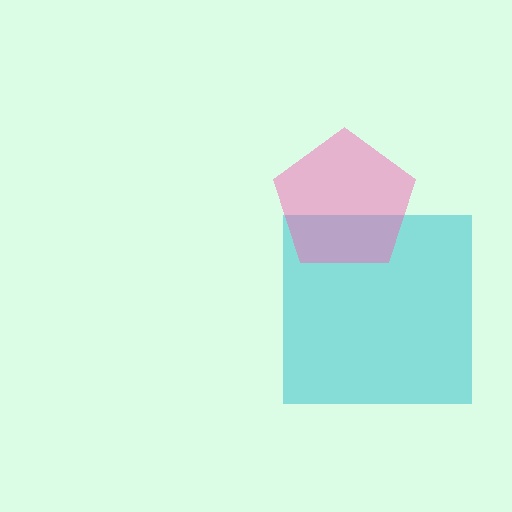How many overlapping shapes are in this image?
There are 2 overlapping shapes in the image.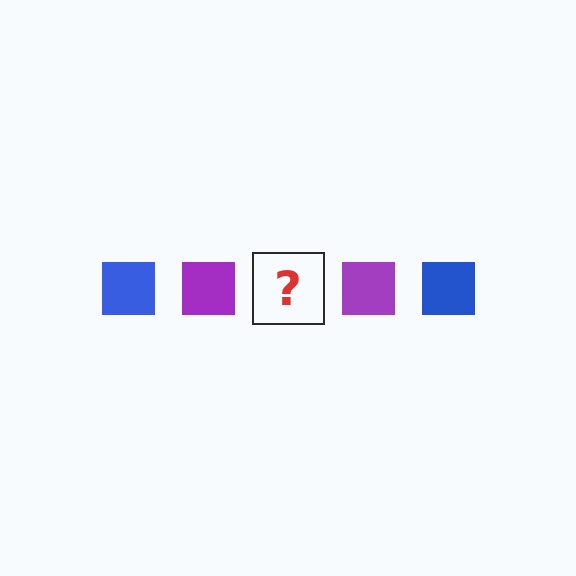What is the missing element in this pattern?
The missing element is a blue square.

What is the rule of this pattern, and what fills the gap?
The rule is that the pattern cycles through blue, purple squares. The gap should be filled with a blue square.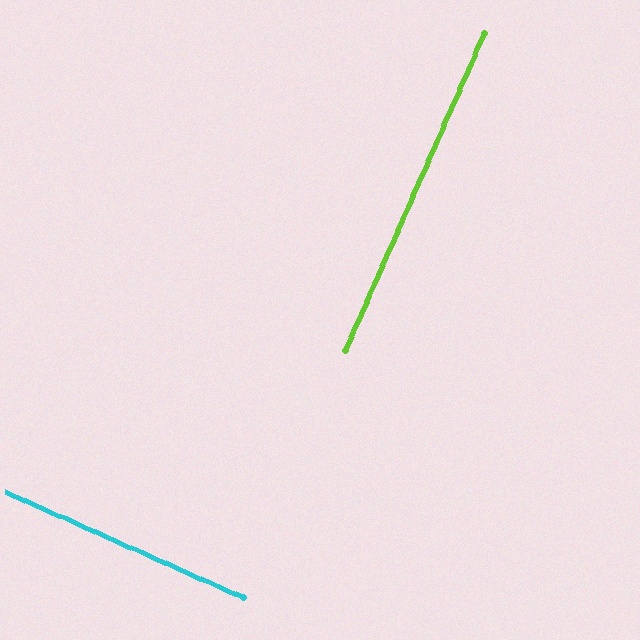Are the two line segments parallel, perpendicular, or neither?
Perpendicular — they meet at approximately 90°.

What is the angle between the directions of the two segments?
Approximately 90 degrees.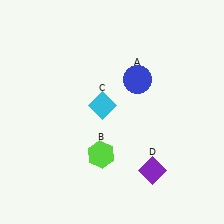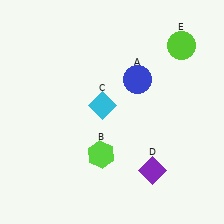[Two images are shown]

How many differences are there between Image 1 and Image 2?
There is 1 difference between the two images.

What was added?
A lime circle (E) was added in Image 2.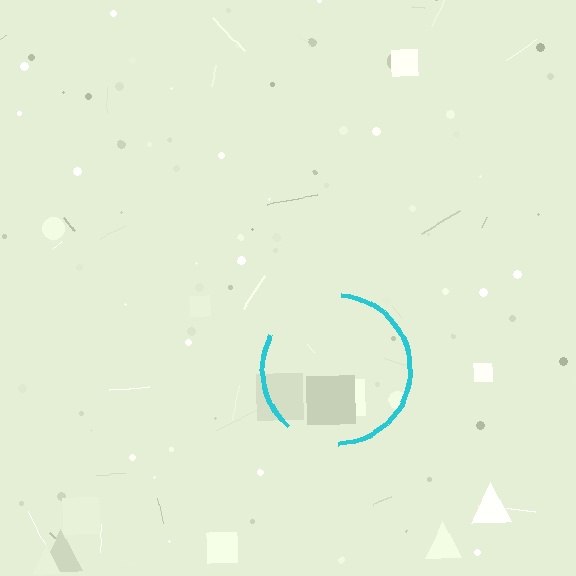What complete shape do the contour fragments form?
The contour fragments form a circle.